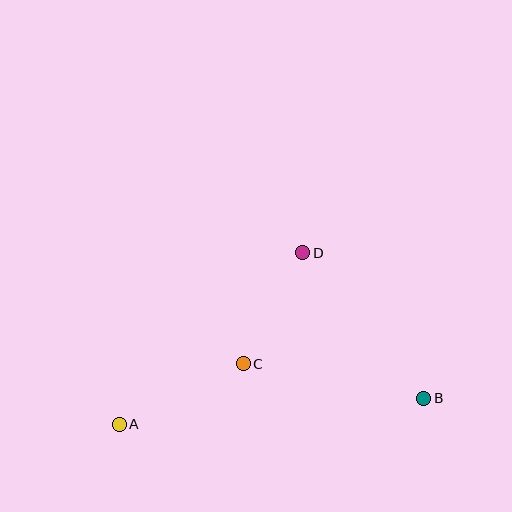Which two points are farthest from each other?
Points A and B are farthest from each other.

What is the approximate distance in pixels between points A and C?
The distance between A and C is approximately 138 pixels.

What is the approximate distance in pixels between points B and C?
The distance between B and C is approximately 184 pixels.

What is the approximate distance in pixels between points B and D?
The distance between B and D is approximately 189 pixels.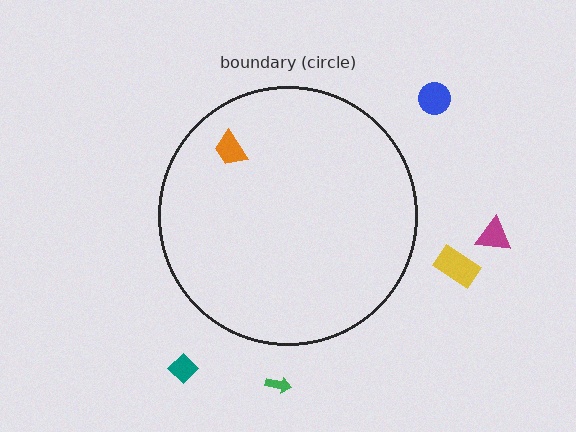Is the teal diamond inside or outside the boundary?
Outside.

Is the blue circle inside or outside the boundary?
Outside.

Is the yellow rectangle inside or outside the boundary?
Outside.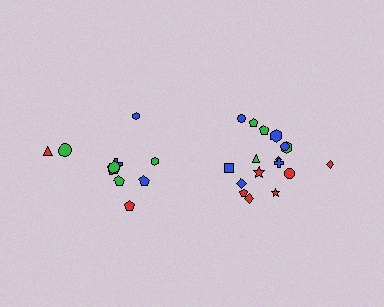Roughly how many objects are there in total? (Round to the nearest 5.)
Roughly 30 objects in total.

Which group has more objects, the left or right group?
The right group.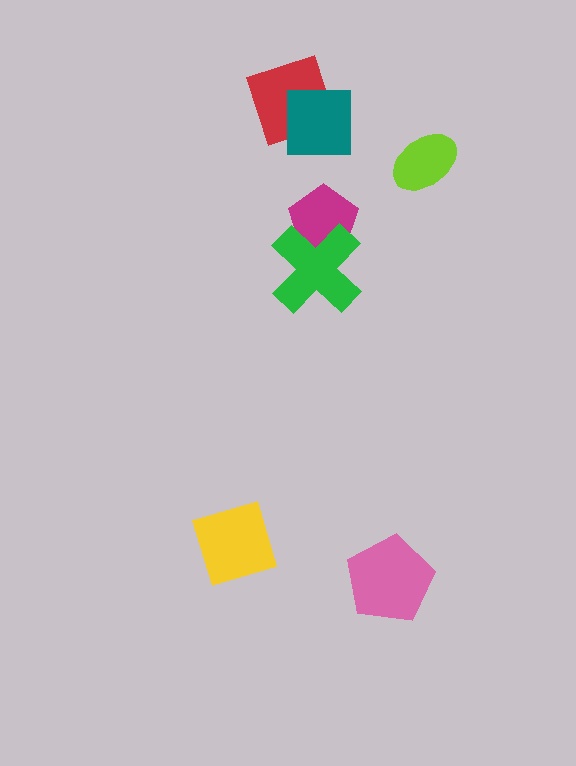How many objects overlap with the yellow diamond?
0 objects overlap with the yellow diamond.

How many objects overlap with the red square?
1 object overlaps with the red square.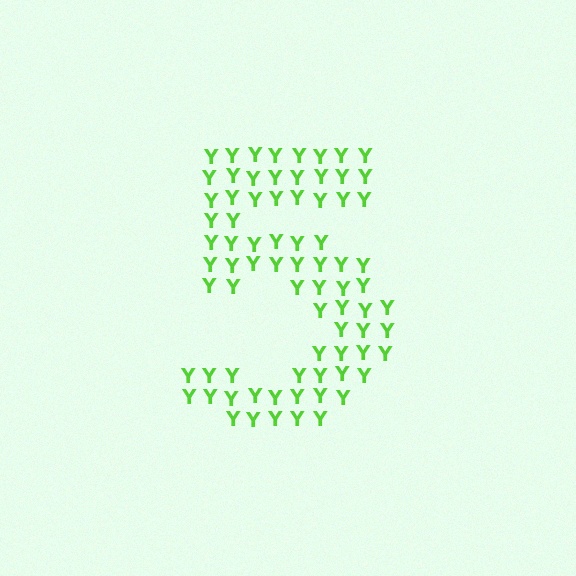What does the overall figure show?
The overall figure shows the digit 5.